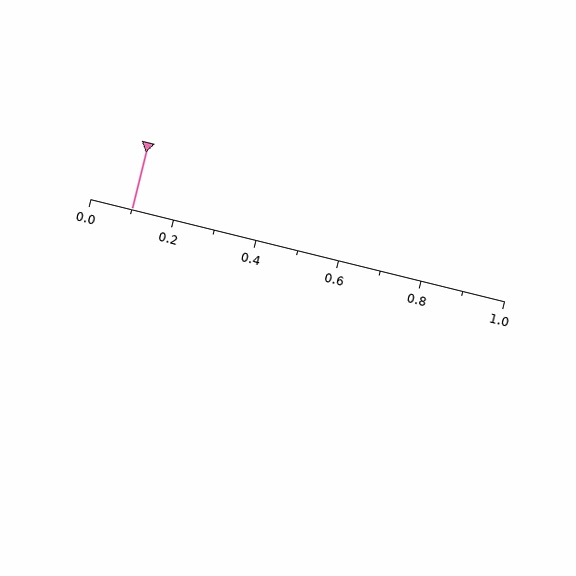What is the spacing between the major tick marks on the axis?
The major ticks are spaced 0.2 apart.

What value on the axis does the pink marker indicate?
The marker indicates approximately 0.1.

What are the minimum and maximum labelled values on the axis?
The axis runs from 0.0 to 1.0.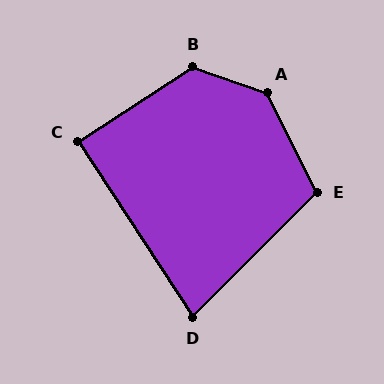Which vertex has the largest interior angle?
A, at approximately 135 degrees.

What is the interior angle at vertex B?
Approximately 128 degrees (obtuse).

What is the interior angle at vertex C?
Approximately 90 degrees (approximately right).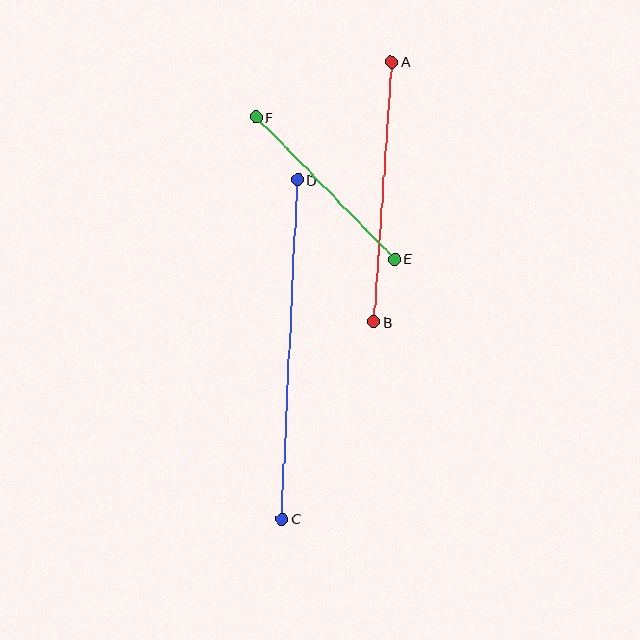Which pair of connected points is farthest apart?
Points C and D are farthest apart.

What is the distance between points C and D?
The distance is approximately 339 pixels.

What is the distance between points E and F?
The distance is approximately 198 pixels.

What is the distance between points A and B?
The distance is approximately 261 pixels.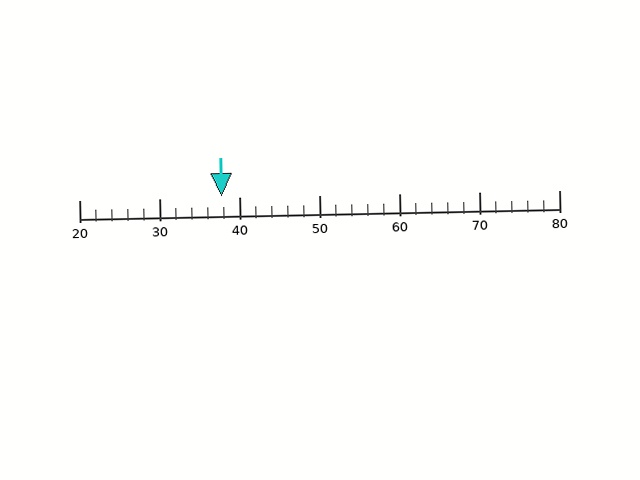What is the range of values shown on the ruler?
The ruler shows values from 20 to 80.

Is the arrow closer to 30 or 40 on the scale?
The arrow is closer to 40.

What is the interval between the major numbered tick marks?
The major tick marks are spaced 10 units apart.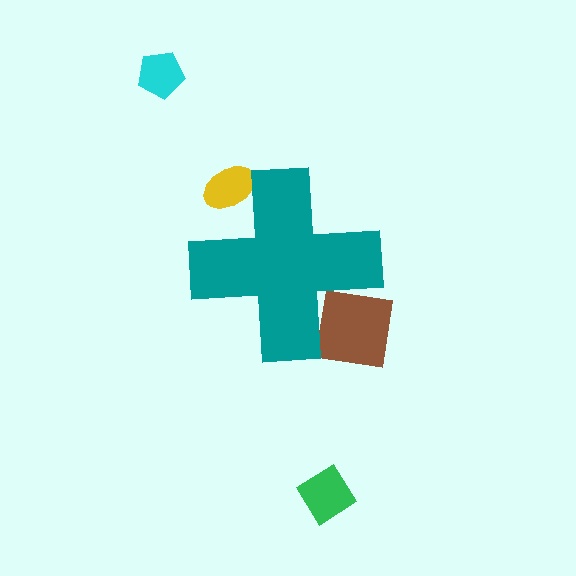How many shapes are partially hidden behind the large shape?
2 shapes are partially hidden.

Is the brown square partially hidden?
Yes, the brown square is partially hidden behind the teal cross.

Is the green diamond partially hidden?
No, the green diamond is fully visible.